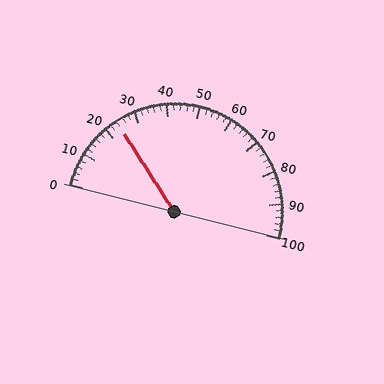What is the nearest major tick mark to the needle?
The nearest major tick mark is 20.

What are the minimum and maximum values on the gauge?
The gauge ranges from 0 to 100.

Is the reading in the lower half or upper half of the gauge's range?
The reading is in the lower half of the range (0 to 100).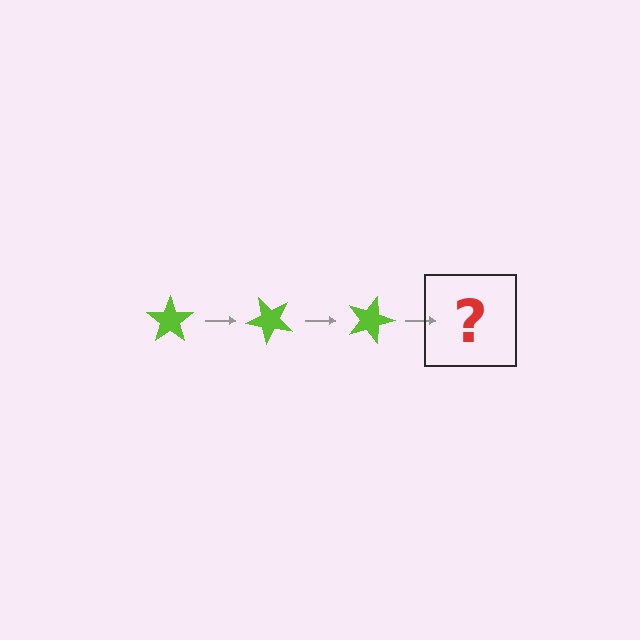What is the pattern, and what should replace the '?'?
The pattern is that the star rotates 45 degrees each step. The '?' should be a lime star rotated 135 degrees.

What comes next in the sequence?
The next element should be a lime star rotated 135 degrees.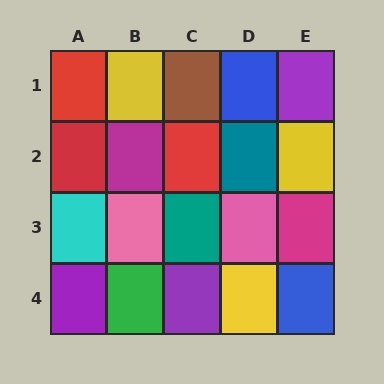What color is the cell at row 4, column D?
Yellow.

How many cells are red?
3 cells are red.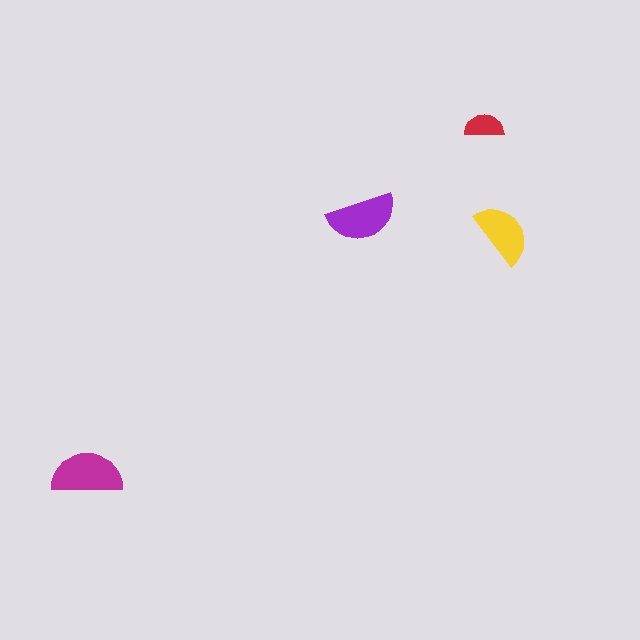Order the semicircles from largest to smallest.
the magenta one, the purple one, the yellow one, the red one.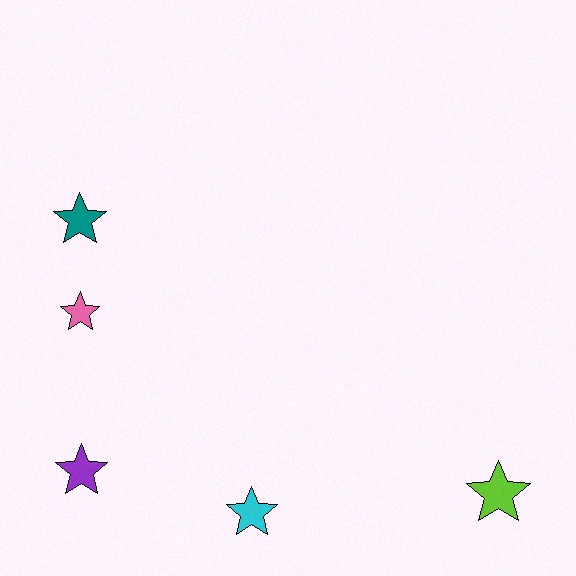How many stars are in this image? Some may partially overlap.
There are 5 stars.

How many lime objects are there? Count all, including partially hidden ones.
There is 1 lime object.